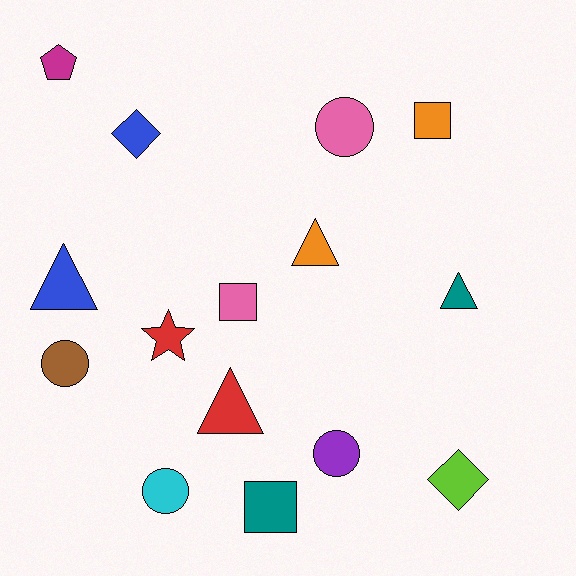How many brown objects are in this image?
There is 1 brown object.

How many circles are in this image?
There are 4 circles.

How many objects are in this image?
There are 15 objects.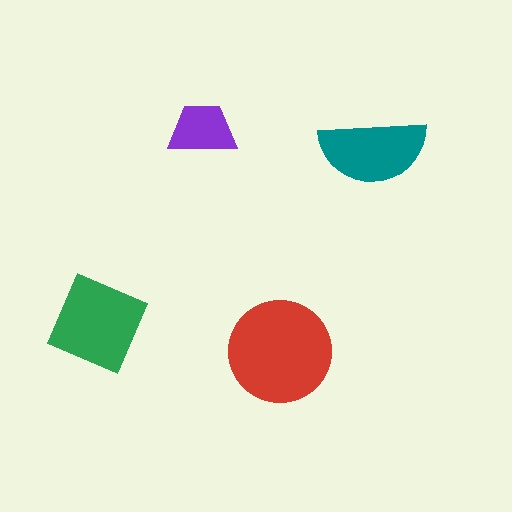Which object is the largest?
The red circle.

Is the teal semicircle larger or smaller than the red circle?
Smaller.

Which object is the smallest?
The purple trapezoid.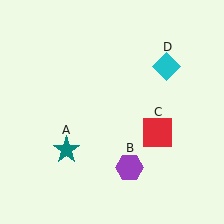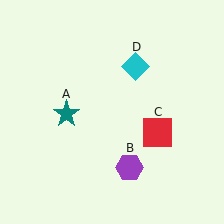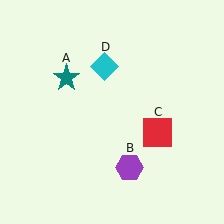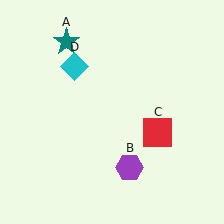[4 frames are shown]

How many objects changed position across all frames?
2 objects changed position: teal star (object A), cyan diamond (object D).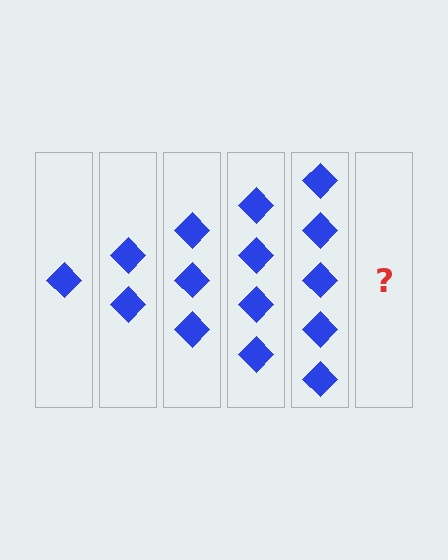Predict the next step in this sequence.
The next step is 6 diamonds.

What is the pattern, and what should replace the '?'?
The pattern is that each step adds one more diamond. The '?' should be 6 diamonds.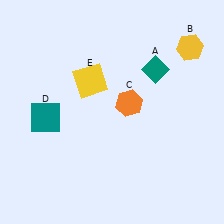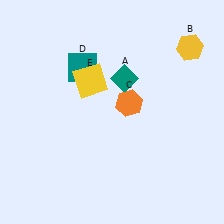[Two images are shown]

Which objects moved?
The objects that moved are: the teal diamond (A), the teal square (D).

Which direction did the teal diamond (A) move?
The teal diamond (A) moved left.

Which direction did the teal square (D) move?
The teal square (D) moved up.